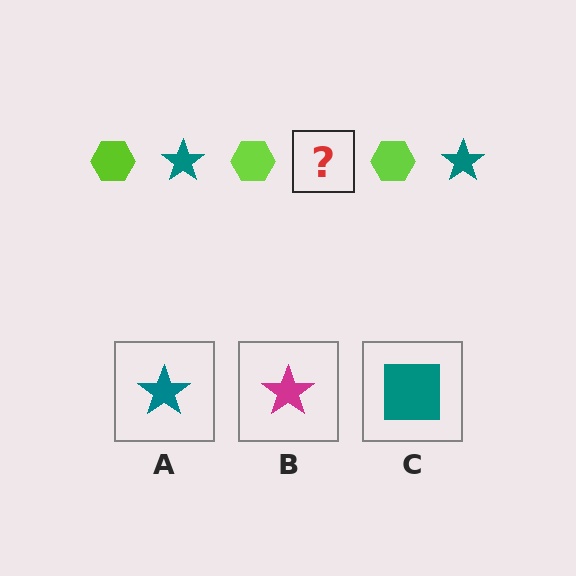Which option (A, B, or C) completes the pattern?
A.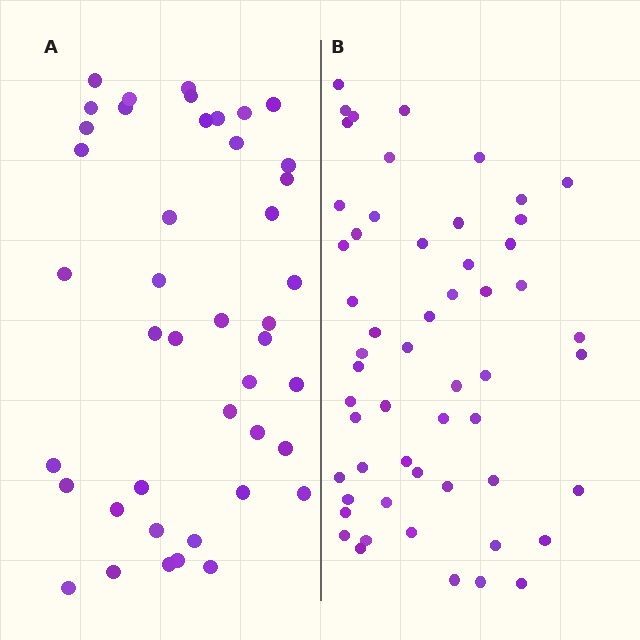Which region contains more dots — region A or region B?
Region B (the right region) has more dots.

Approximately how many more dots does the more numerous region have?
Region B has roughly 12 or so more dots than region A.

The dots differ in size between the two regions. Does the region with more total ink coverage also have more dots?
No. Region A has more total ink coverage because its dots are larger, but region B actually contains more individual dots. Total area can be misleading — the number of items is what matters here.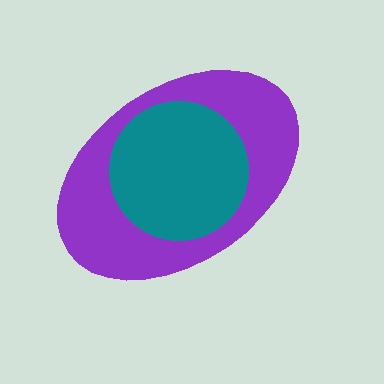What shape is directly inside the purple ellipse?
The teal circle.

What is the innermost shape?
The teal circle.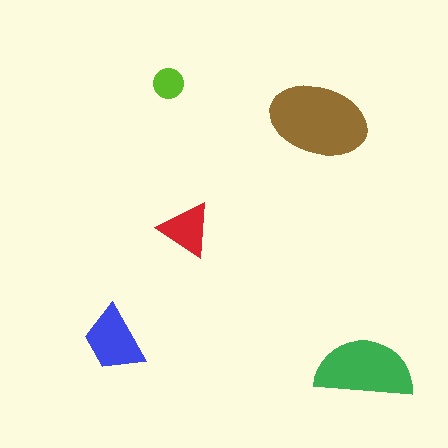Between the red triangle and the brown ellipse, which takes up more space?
The brown ellipse.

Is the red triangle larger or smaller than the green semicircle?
Smaller.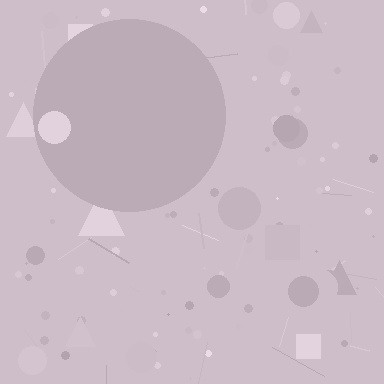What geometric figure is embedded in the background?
A circle is embedded in the background.